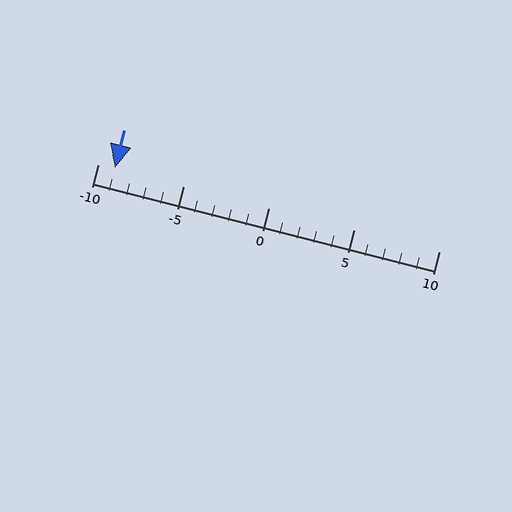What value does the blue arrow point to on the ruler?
The blue arrow points to approximately -9.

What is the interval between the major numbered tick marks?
The major tick marks are spaced 5 units apart.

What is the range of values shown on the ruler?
The ruler shows values from -10 to 10.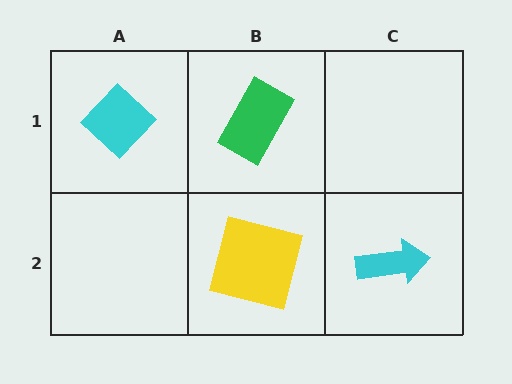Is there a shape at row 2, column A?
No, that cell is empty.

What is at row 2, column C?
A cyan arrow.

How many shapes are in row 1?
2 shapes.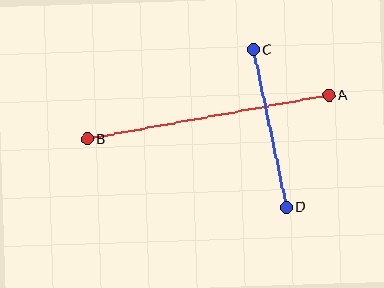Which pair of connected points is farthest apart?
Points A and B are farthest apart.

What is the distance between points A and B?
The distance is approximately 246 pixels.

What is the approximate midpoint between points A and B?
The midpoint is at approximately (208, 117) pixels.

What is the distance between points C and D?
The distance is approximately 161 pixels.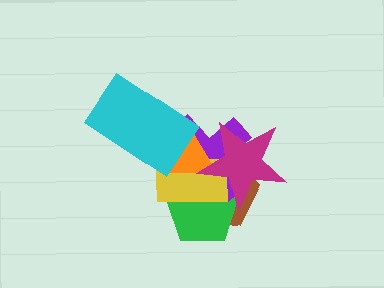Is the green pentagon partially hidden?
Yes, it is partially covered by another shape.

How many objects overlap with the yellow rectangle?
6 objects overlap with the yellow rectangle.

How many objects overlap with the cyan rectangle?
3 objects overlap with the cyan rectangle.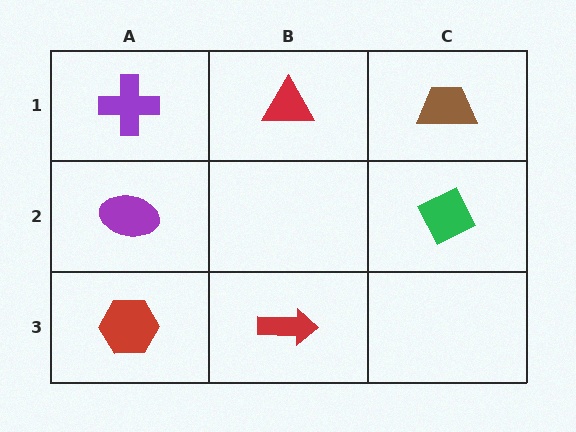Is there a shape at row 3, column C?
No, that cell is empty.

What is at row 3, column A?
A red hexagon.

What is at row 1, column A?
A purple cross.